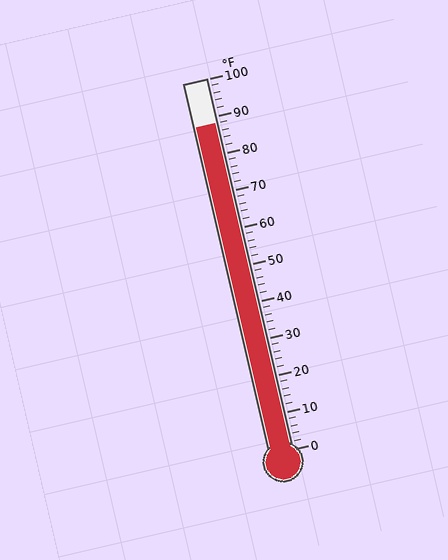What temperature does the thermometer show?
The thermometer shows approximately 88°F.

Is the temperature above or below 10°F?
The temperature is above 10°F.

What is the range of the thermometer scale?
The thermometer scale ranges from 0°F to 100°F.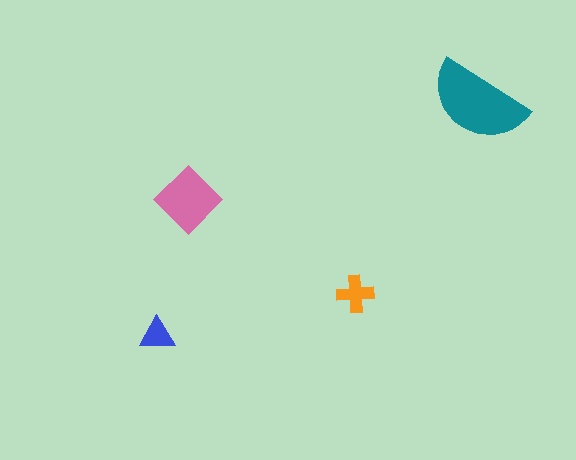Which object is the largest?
The teal semicircle.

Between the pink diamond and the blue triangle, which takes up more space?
The pink diamond.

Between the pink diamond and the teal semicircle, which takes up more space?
The teal semicircle.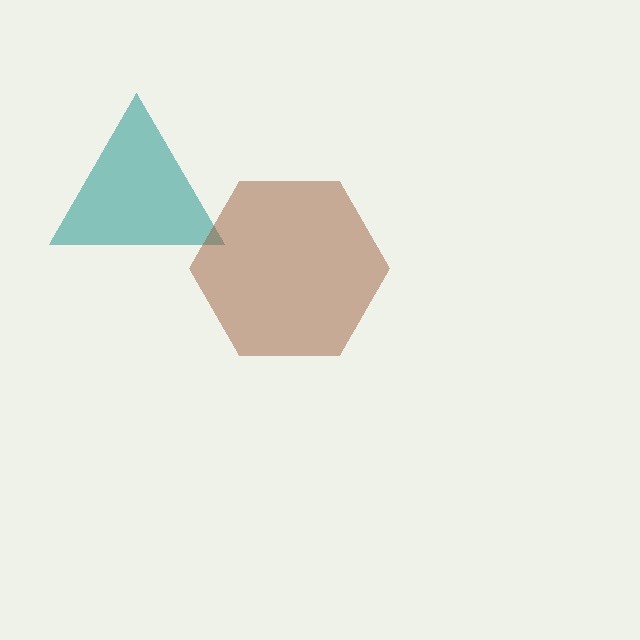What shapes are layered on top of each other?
The layered shapes are: a teal triangle, a brown hexagon.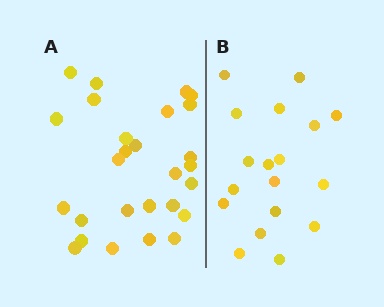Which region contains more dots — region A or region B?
Region A (the left region) has more dots.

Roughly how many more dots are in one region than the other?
Region A has roughly 8 or so more dots than region B.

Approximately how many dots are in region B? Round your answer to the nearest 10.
About 20 dots. (The exact count is 18, which rounds to 20.)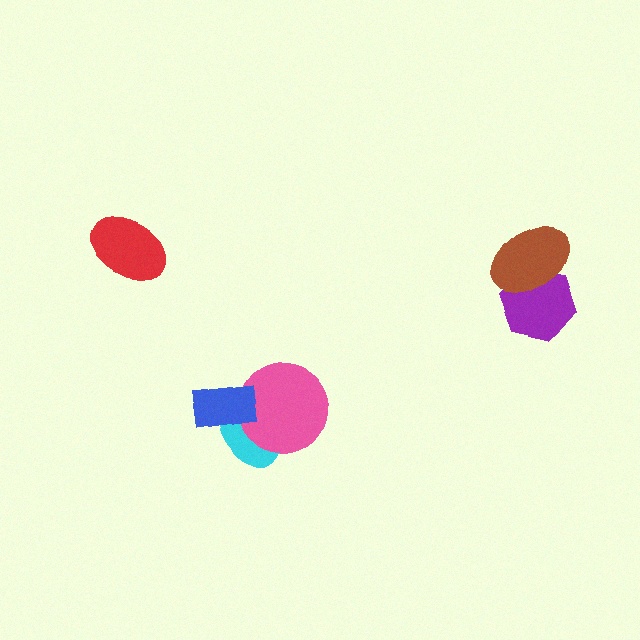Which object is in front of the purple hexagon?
The brown ellipse is in front of the purple hexagon.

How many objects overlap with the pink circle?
2 objects overlap with the pink circle.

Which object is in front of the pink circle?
The blue rectangle is in front of the pink circle.